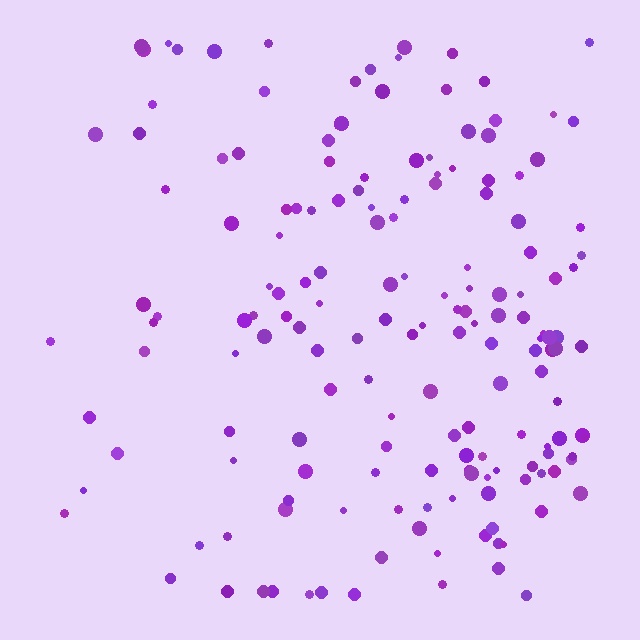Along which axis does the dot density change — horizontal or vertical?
Horizontal.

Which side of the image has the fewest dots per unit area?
The left.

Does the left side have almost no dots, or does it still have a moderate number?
Still a moderate number, just noticeably fewer than the right.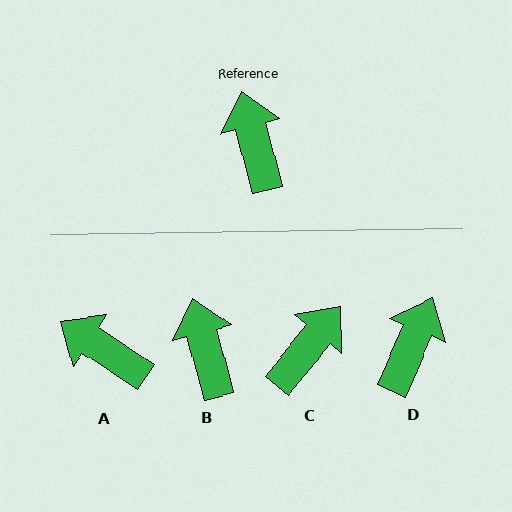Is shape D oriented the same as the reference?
No, it is off by about 39 degrees.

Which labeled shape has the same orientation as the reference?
B.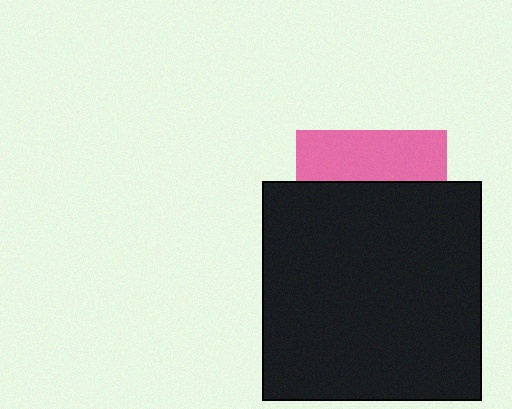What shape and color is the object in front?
The object in front is a black square.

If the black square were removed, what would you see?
You would see the complete pink square.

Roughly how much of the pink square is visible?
A small part of it is visible (roughly 34%).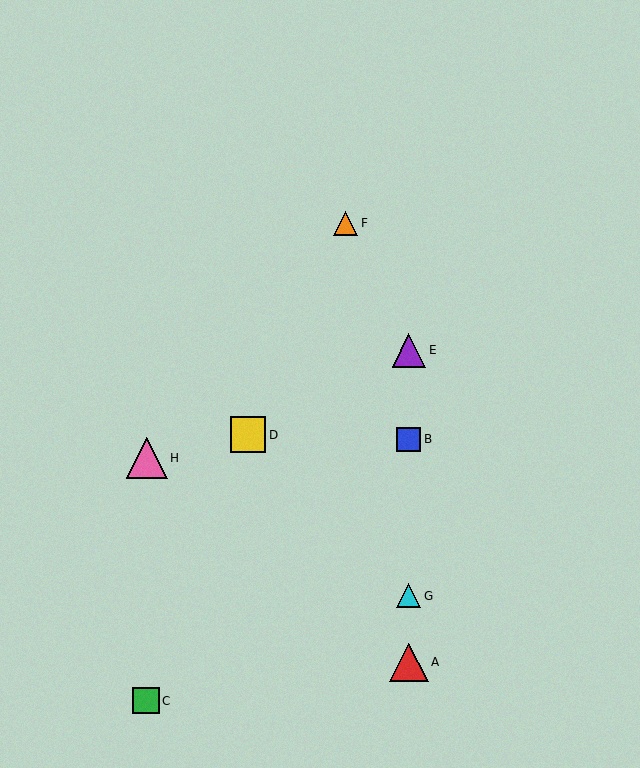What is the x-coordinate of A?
Object A is at x≈409.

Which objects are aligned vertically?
Objects A, B, E, G are aligned vertically.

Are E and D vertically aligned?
No, E is at x≈409 and D is at x≈248.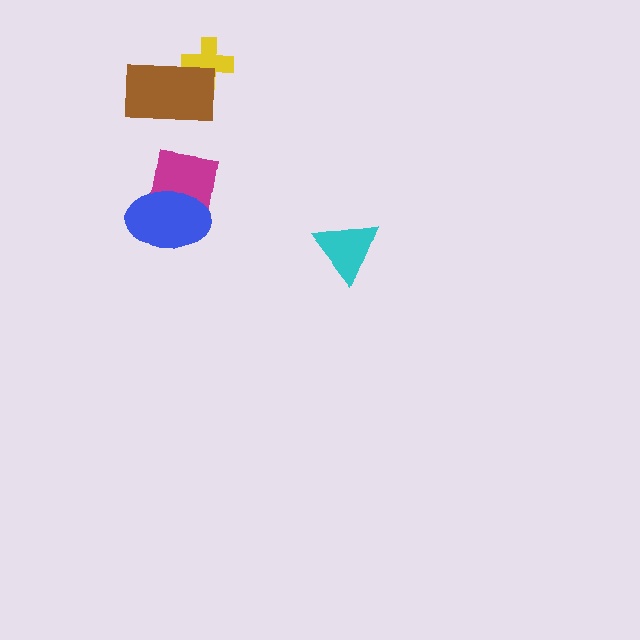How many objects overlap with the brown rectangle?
1 object overlaps with the brown rectangle.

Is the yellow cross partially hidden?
Yes, it is partially covered by another shape.